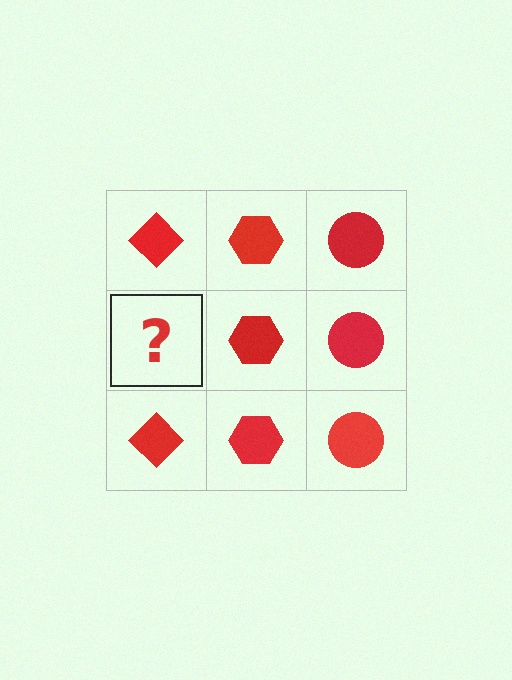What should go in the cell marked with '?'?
The missing cell should contain a red diamond.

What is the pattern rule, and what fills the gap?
The rule is that each column has a consistent shape. The gap should be filled with a red diamond.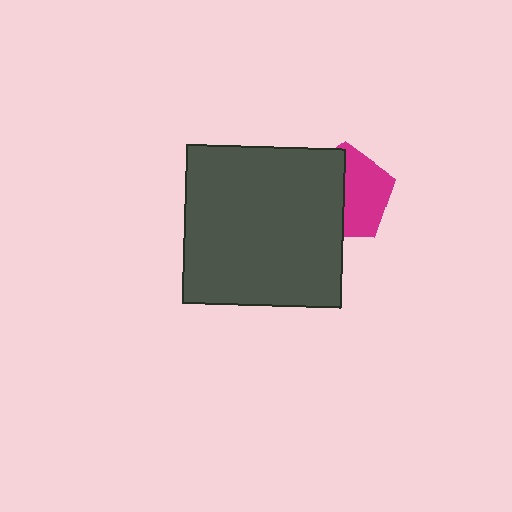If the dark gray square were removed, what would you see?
You would see the complete magenta pentagon.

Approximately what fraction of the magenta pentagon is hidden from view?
Roughly 50% of the magenta pentagon is hidden behind the dark gray square.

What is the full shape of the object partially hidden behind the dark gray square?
The partially hidden object is a magenta pentagon.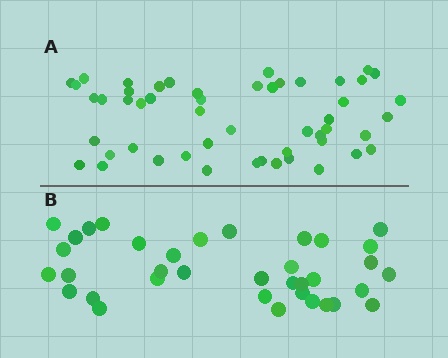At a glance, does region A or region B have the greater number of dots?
Region A (the top region) has more dots.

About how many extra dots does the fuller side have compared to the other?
Region A has approximately 15 more dots than region B.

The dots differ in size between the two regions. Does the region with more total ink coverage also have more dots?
No. Region B has more total ink coverage because its dots are larger, but region A actually contains more individual dots. Total area can be misleading — the number of items is what matters here.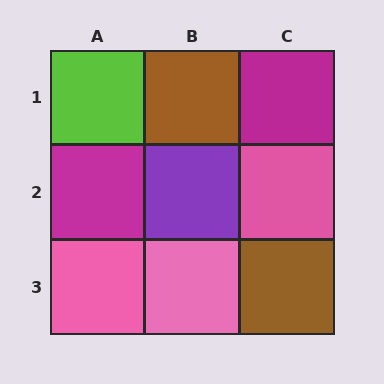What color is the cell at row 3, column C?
Brown.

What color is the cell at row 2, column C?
Pink.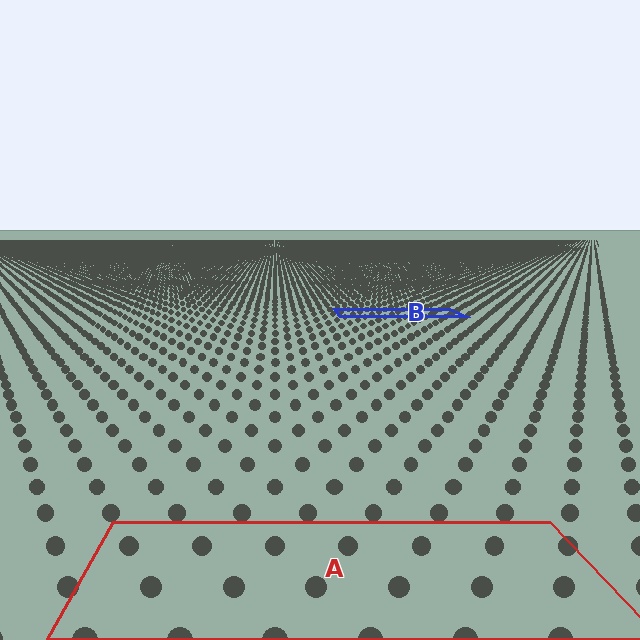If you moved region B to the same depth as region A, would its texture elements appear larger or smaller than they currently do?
They would appear larger. At a closer depth, the same texture elements are projected at a bigger on-screen size.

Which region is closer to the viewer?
Region A is closer. The texture elements there are larger and more spread out.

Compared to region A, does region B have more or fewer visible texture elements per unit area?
Region B has more texture elements per unit area — they are packed more densely because it is farther away.